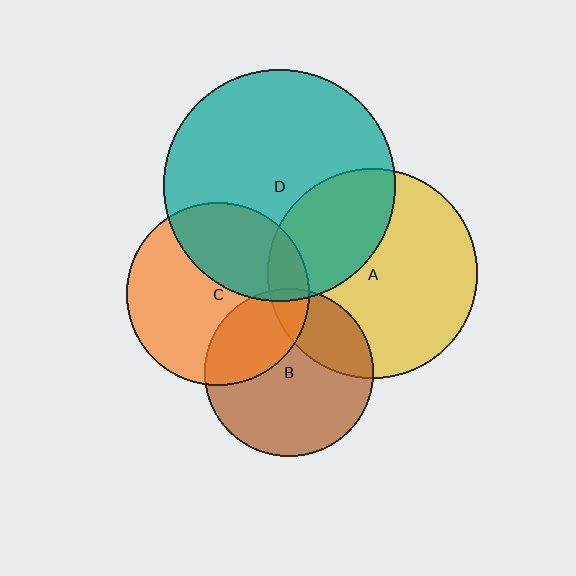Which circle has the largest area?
Circle D (teal).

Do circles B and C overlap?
Yes.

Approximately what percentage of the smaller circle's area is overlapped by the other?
Approximately 30%.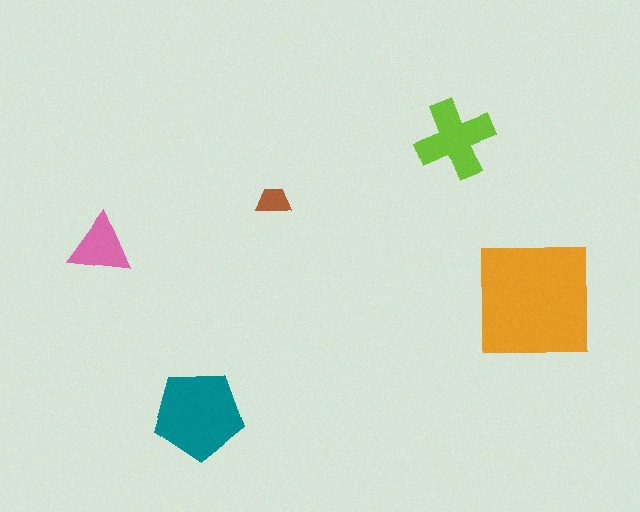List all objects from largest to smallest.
The orange square, the teal pentagon, the lime cross, the pink triangle, the brown trapezoid.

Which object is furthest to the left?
The pink triangle is leftmost.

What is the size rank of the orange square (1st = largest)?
1st.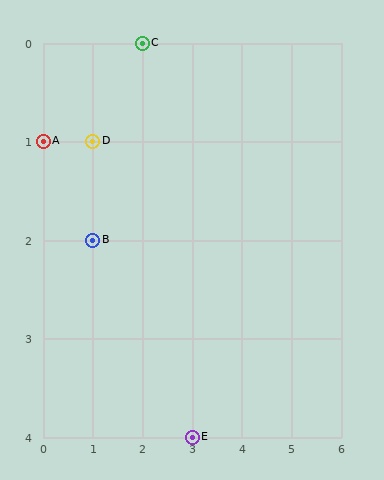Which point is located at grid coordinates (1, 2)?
Point B is at (1, 2).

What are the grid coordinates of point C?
Point C is at grid coordinates (2, 0).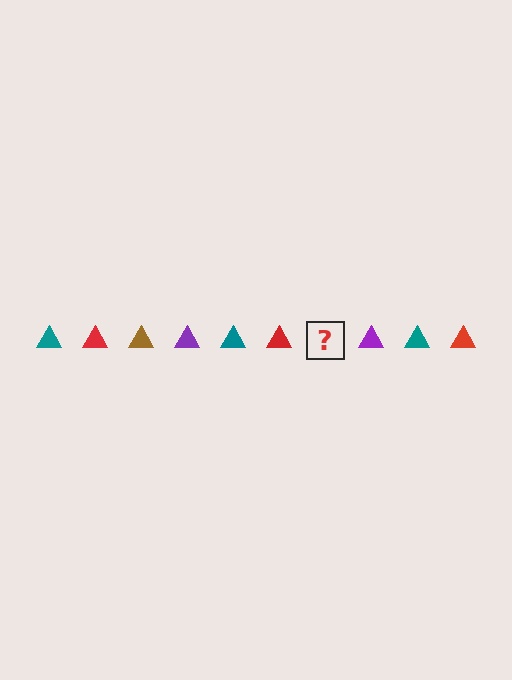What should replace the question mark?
The question mark should be replaced with a brown triangle.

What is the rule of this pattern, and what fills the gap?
The rule is that the pattern cycles through teal, red, brown, purple triangles. The gap should be filled with a brown triangle.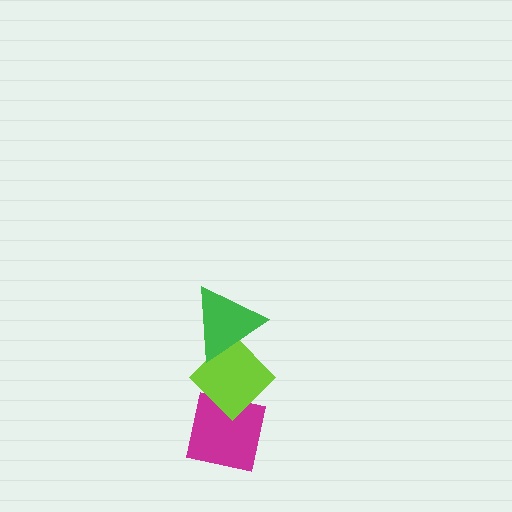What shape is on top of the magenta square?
The lime diamond is on top of the magenta square.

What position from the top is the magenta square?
The magenta square is 3rd from the top.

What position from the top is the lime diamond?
The lime diamond is 2nd from the top.